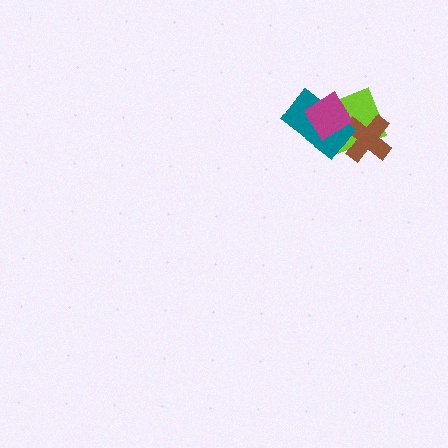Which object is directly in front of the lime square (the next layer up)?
The brown cross is directly in front of the lime square.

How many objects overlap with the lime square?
3 objects overlap with the lime square.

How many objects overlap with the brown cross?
3 objects overlap with the brown cross.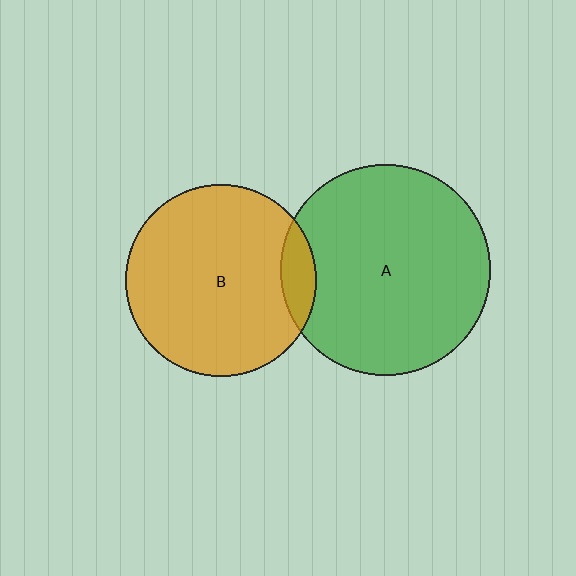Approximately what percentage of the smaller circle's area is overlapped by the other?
Approximately 10%.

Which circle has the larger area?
Circle A (green).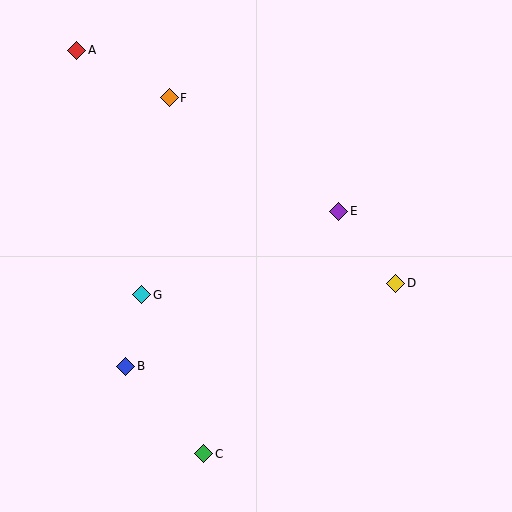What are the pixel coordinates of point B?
Point B is at (126, 366).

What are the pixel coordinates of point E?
Point E is at (339, 211).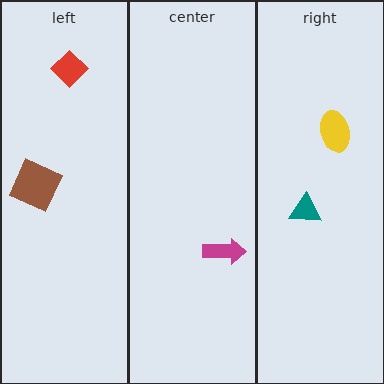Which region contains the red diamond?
The left region.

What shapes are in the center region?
The magenta arrow.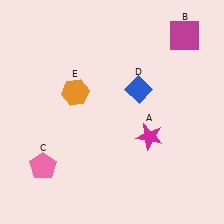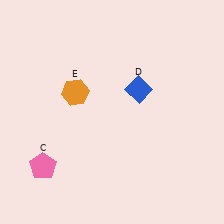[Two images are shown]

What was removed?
The magenta square (B), the magenta star (A) were removed in Image 2.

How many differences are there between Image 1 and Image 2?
There are 2 differences between the two images.